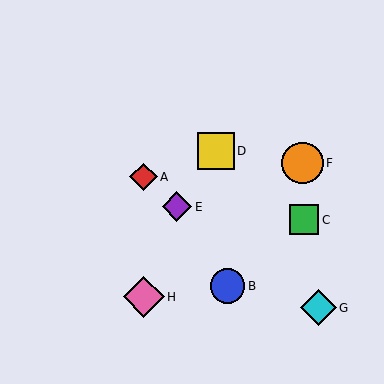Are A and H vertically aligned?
Yes, both are at x≈144.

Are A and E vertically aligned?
No, A is at x≈144 and E is at x≈177.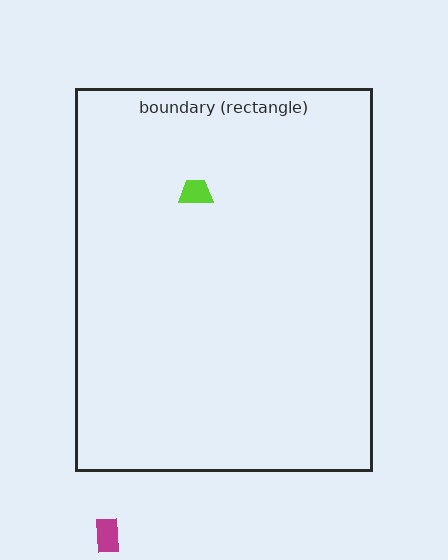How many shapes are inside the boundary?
1 inside, 1 outside.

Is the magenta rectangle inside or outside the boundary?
Outside.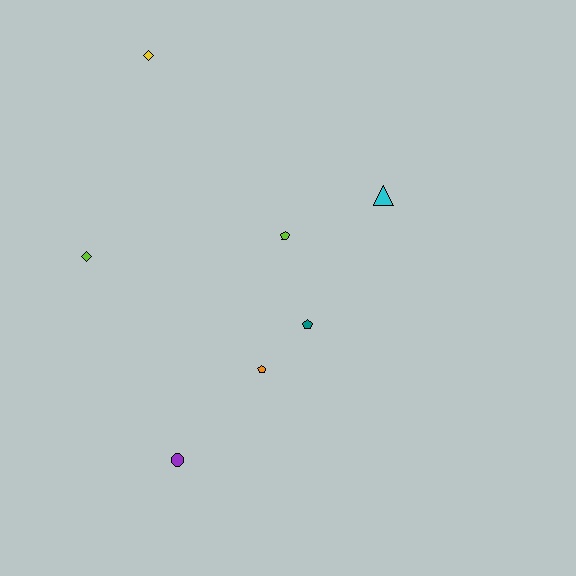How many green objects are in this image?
There are no green objects.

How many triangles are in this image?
There is 1 triangle.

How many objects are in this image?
There are 7 objects.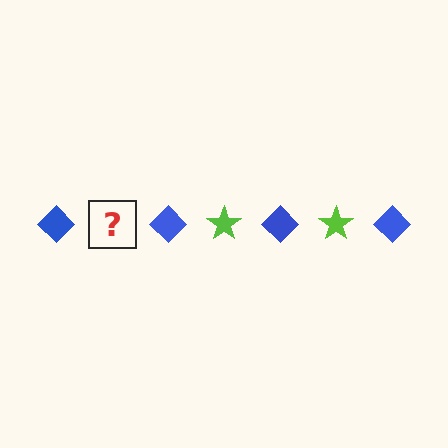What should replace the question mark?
The question mark should be replaced with a lime star.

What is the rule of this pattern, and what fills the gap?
The rule is that the pattern alternates between blue diamond and lime star. The gap should be filled with a lime star.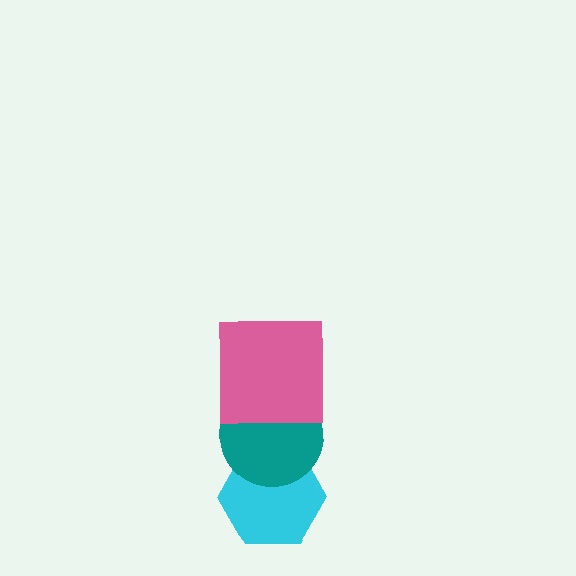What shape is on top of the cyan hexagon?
The teal circle is on top of the cyan hexagon.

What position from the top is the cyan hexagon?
The cyan hexagon is 3rd from the top.